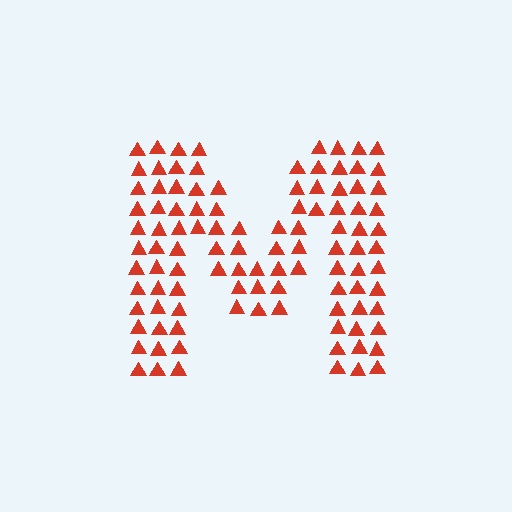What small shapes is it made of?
It is made of small triangles.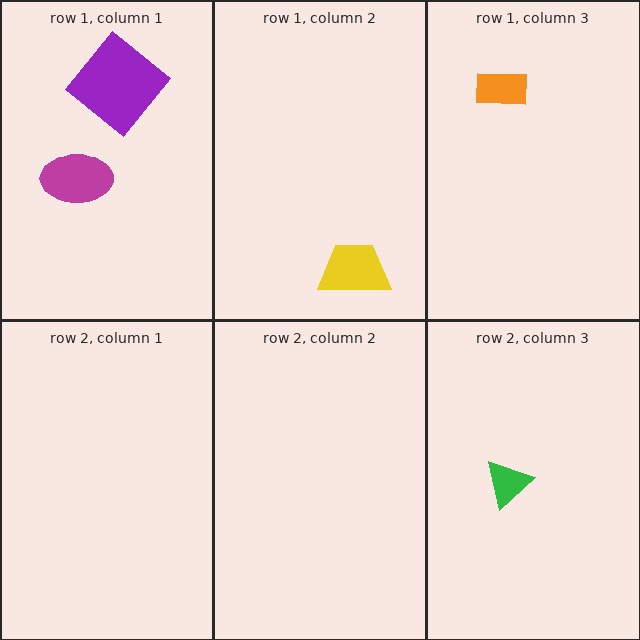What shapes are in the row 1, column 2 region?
The yellow trapezoid.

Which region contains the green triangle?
The row 2, column 3 region.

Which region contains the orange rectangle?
The row 1, column 3 region.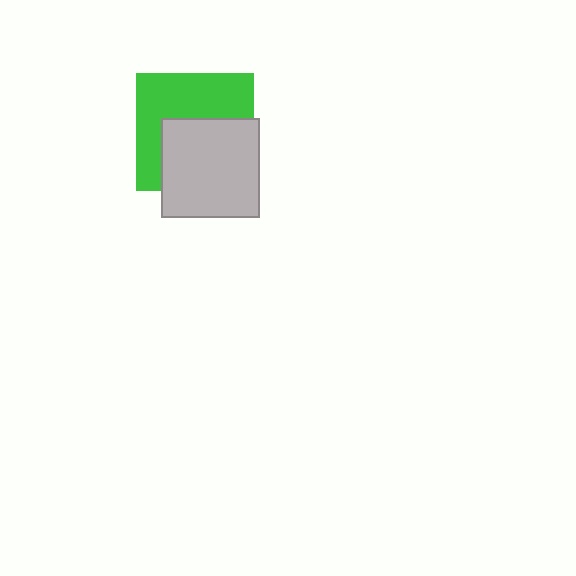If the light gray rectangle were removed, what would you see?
You would see the complete green square.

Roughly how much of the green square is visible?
About half of it is visible (roughly 51%).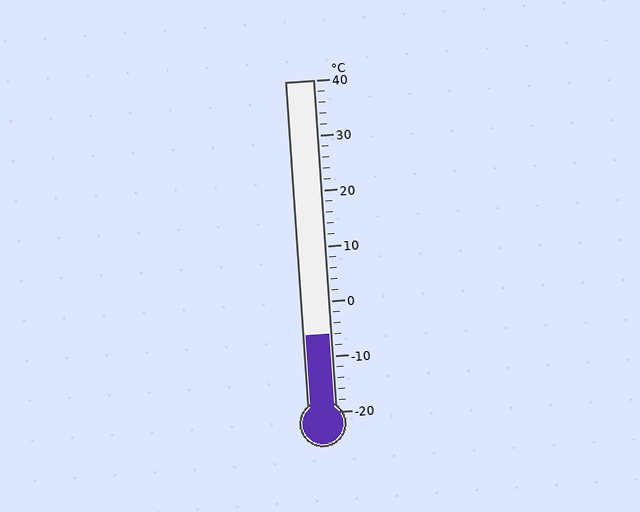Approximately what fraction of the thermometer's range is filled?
The thermometer is filled to approximately 25% of its range.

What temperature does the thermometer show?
The thermometer shows approximately -6°C.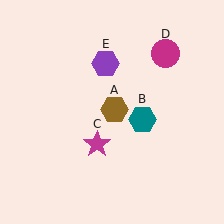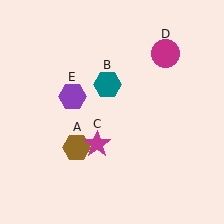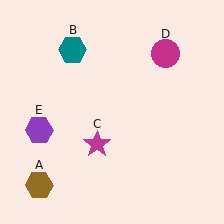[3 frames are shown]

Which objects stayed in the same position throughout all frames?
Magenta star (object C) and magenta circle (object D) remained stationary.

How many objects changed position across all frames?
3 objects changed position: brown hexagon (object A), teal hexagon (object B), purple hexagon (object E).